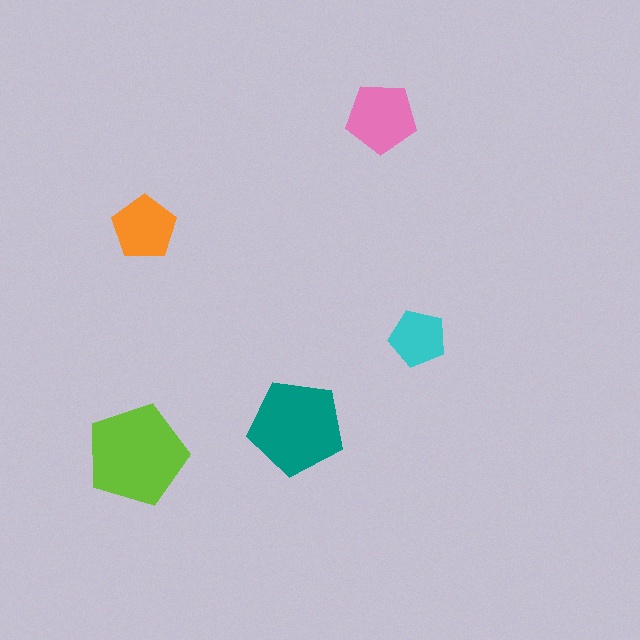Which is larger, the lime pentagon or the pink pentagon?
The lime one.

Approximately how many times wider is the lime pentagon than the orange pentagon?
About 1.5 times wider.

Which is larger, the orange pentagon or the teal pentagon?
The teal one.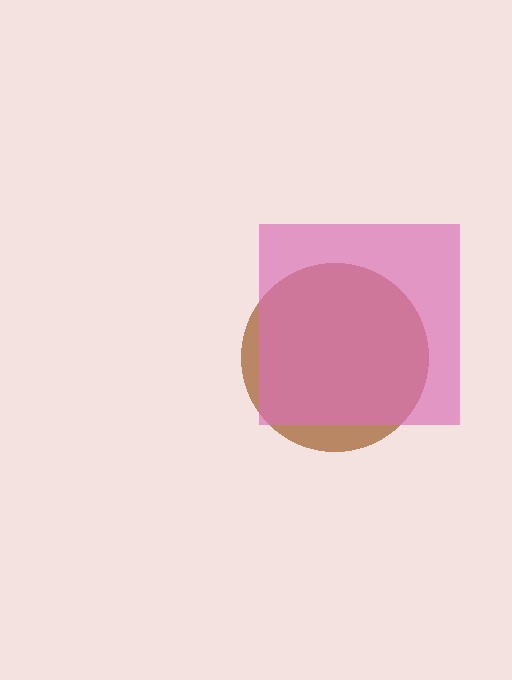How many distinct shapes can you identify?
There are 2 distinct shapes: a brown circle, a pink square.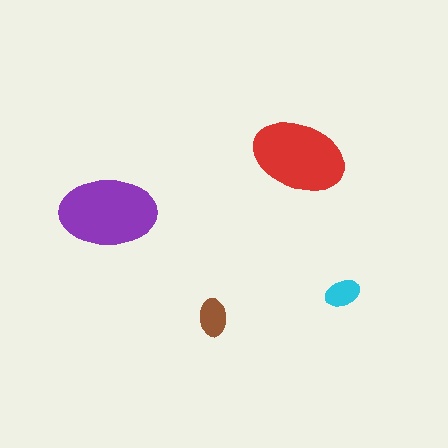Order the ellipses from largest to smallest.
the purple one, the red one, the brown one, the cyan one.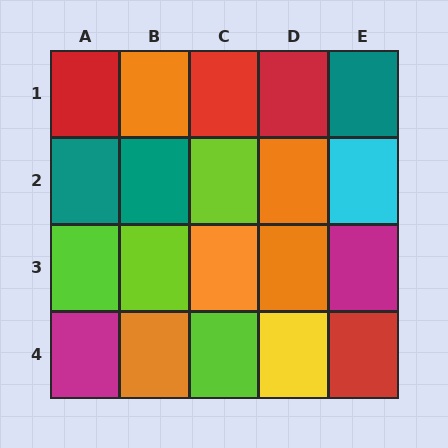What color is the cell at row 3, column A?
Lime.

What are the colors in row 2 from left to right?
Teal, teal, lime, orange, cyan.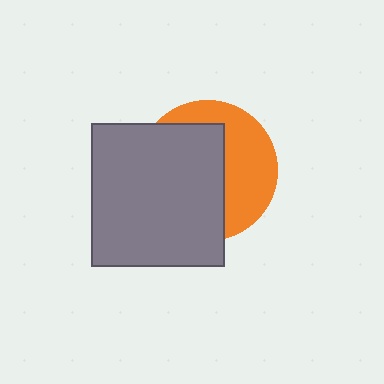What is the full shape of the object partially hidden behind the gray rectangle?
The partially hidden object is an orange circle.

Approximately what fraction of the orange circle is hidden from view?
Roughly 58% of the orange circle is hidden behind the gray rectangle.